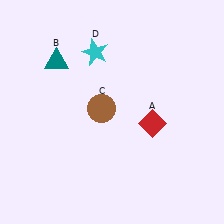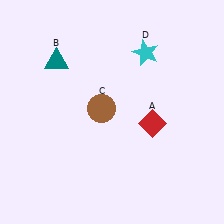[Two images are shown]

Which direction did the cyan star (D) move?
The cyan star (D) moved right.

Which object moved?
The cyan star (D) moved right.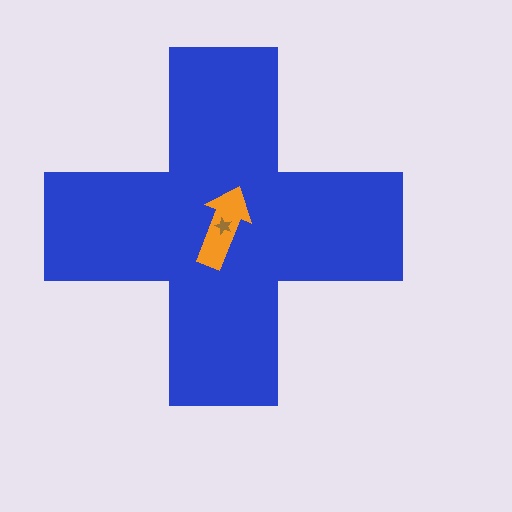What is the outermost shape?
The blue cross.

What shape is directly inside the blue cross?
The orange arrow.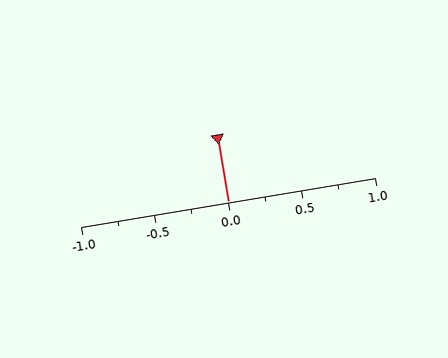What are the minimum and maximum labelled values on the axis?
The axis runs from -1.0 to 1.0.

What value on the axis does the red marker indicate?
The marker indicates approximately 0.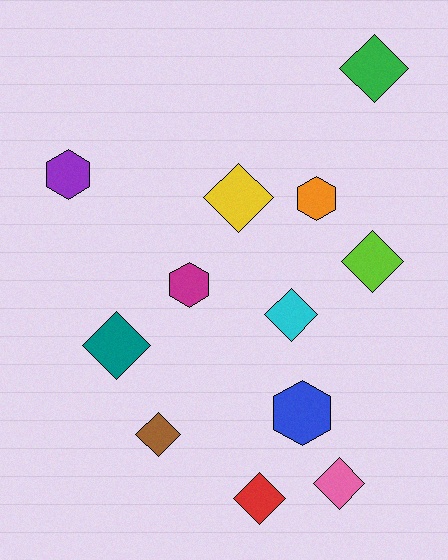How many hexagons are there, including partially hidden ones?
There are 4 hexagons.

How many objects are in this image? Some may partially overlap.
There are 12 objects.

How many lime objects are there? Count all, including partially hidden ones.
There is 1 lime object.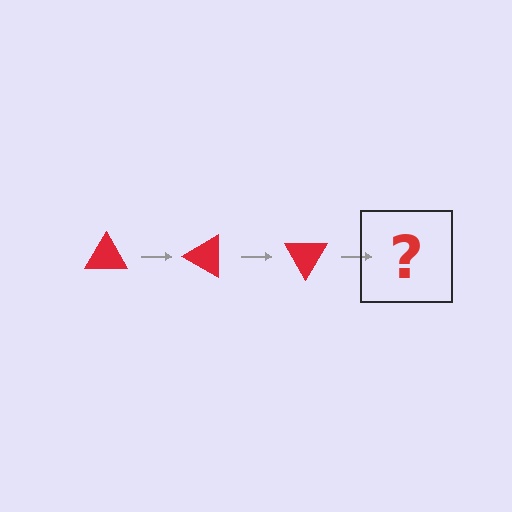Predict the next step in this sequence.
The next step is a red triangle rotated 90 degrees.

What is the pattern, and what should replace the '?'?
The pattern is that the triangle rotates 30 degrees each step. The '?' should be a red triangle rotated 90 degrees.